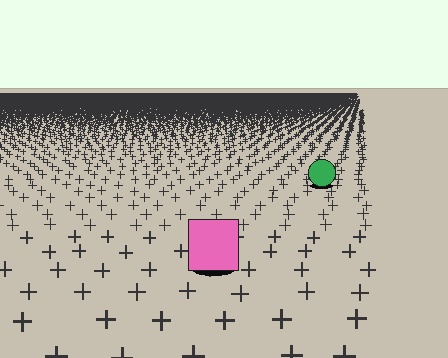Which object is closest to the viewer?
The pink square is closest. The texture marks near it are larger and more spread out.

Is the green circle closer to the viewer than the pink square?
No. The pink square is closer — you can tell from the texture gradient: the ground texture is coarser near it.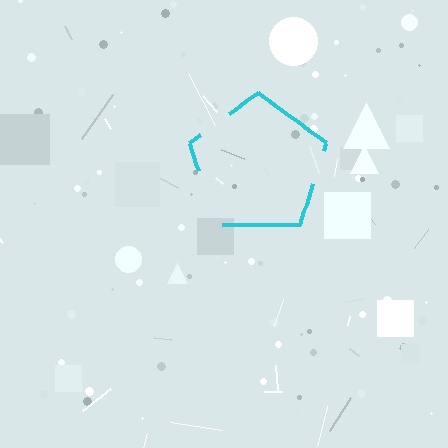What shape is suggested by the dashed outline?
The dashed outline suggests a pentagon.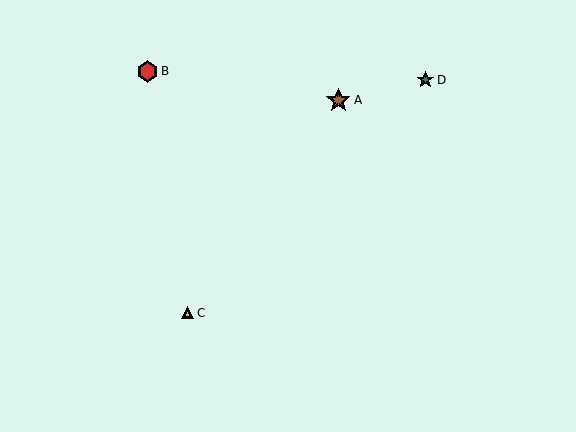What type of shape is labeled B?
Shape B is a red hexagon.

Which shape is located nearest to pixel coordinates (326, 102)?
The brown star (labeled A) at (338, 100) is nearest to that location.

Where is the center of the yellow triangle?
The center of the yellow triangle is at (188, 313).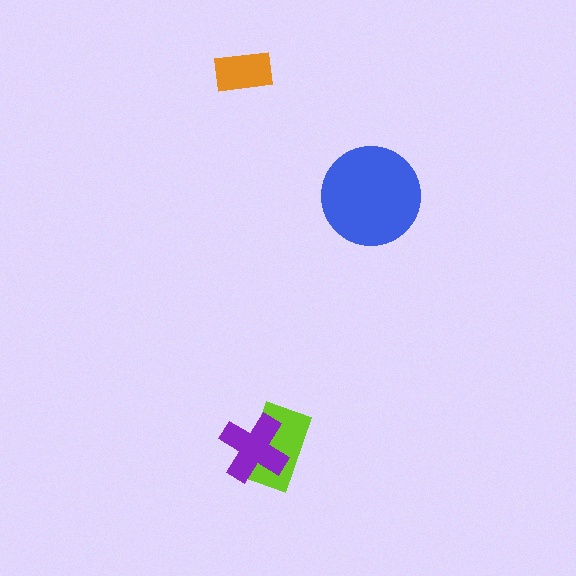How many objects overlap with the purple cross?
1 object overlaps with the purple cross.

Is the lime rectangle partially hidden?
Yes, it is partially covered by another shape.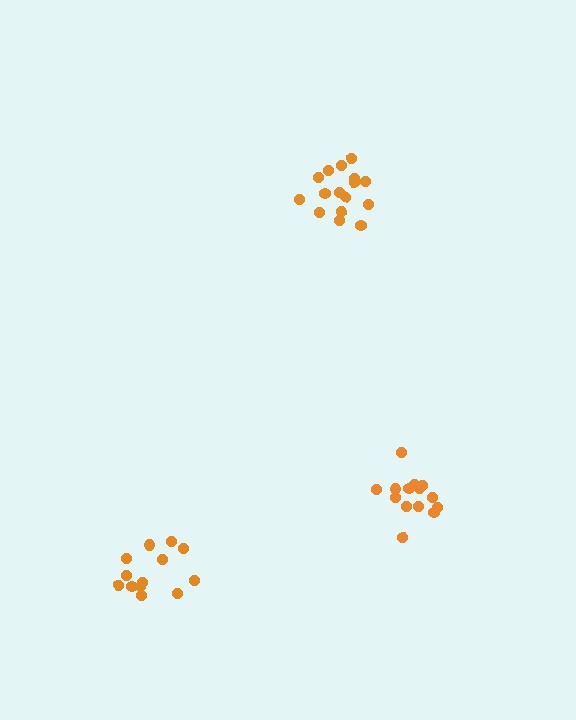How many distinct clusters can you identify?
There are 3 distinct clusters.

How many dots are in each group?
Group 1: 14 dots, Group 2: 13 dots, Group 3: 16 dots (43 total).